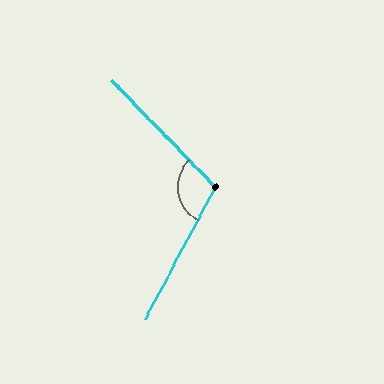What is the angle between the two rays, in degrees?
Approximately 107 degrees.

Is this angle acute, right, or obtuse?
It is obtuse.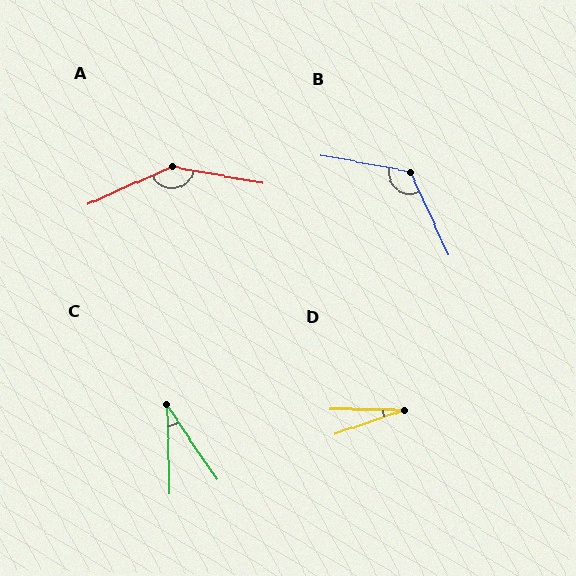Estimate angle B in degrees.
Approximately 125 degrees.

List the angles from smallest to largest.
D (20°), C (32°), B (125°), A (146°).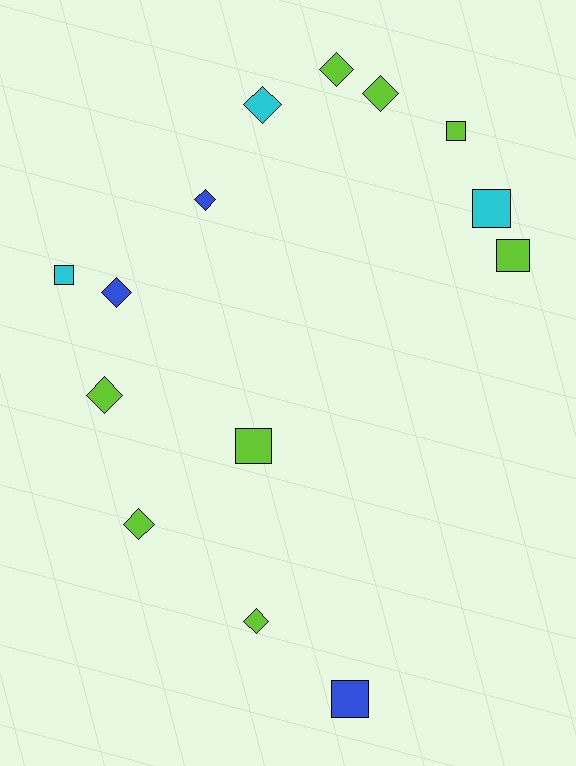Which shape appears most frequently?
Diamond, with 8 objects.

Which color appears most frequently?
Lime, with 8 objects.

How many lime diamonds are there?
There are 5 lime diamonds.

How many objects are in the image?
There are 14 objects.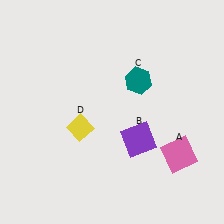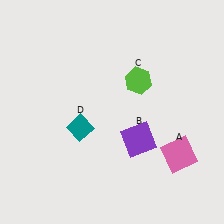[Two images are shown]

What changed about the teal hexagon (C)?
In Image 1, C is teal. In Image 2, it changed to lime.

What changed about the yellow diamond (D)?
In Image 1, D is yellow. In Image 2, it changed to teal.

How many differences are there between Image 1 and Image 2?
There are 2 differences between the two images.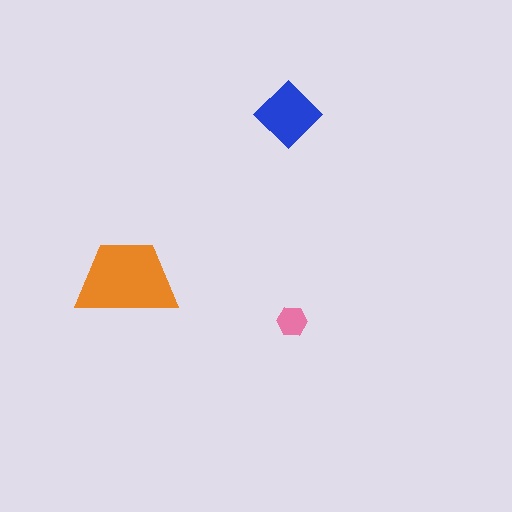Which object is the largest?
The orange trapezoid.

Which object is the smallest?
The pink hexagon.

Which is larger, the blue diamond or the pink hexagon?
The blue diamond.